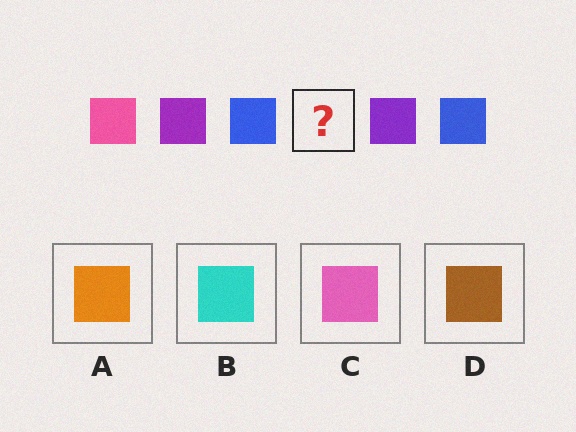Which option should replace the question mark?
Option C.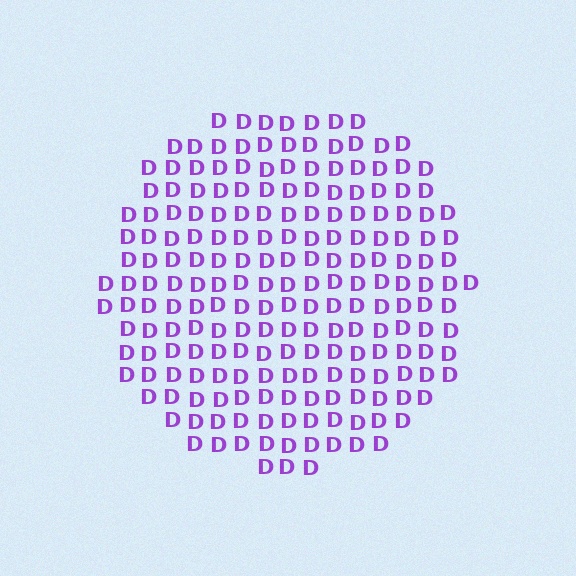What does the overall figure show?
The overall figure shows a circle.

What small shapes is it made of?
It is made of small letter D's.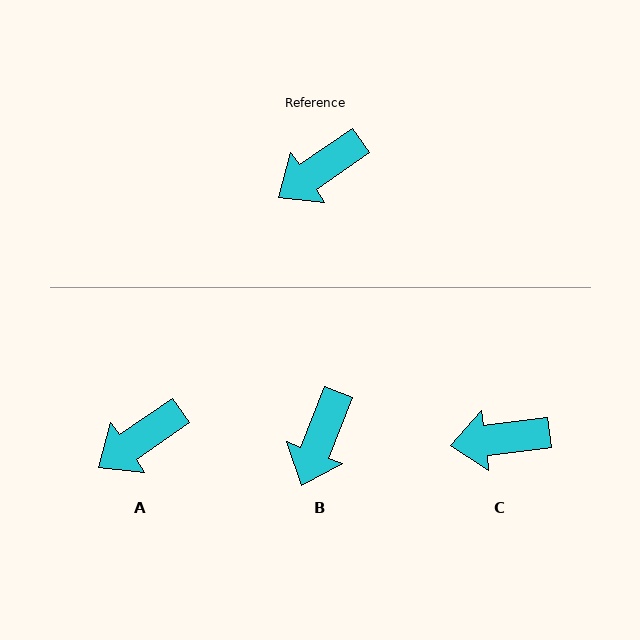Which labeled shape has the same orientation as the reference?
A.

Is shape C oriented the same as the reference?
No, it is off by about 27 degrees.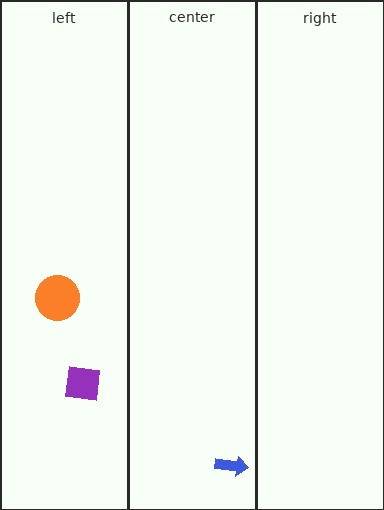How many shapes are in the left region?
2.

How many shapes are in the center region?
1.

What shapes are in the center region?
The blue arrow.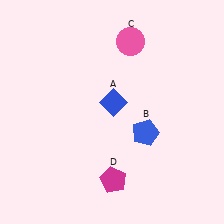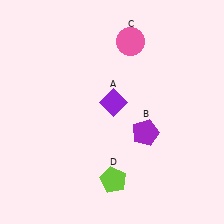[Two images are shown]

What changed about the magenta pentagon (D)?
In Image 1, D is magenta. In Image 2, it changed to lime.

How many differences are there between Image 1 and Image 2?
There are 3 differences between the two images.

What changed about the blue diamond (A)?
In Image 1, A is blue. In Image 2, it changed to purple.